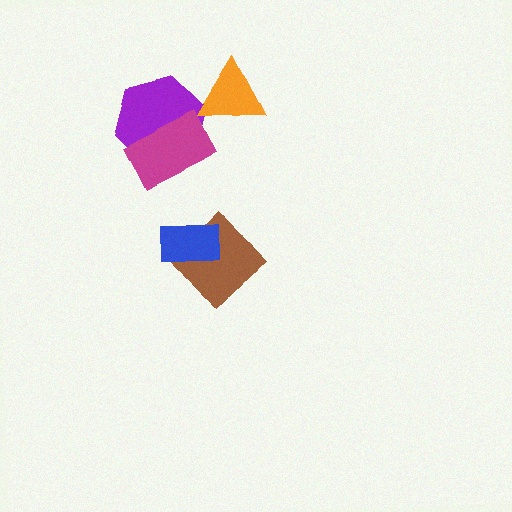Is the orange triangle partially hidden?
No, no other shape covers it.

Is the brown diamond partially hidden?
Yes, it is partially covered by another shape.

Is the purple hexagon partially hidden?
Yes, it is partially covered by another shape.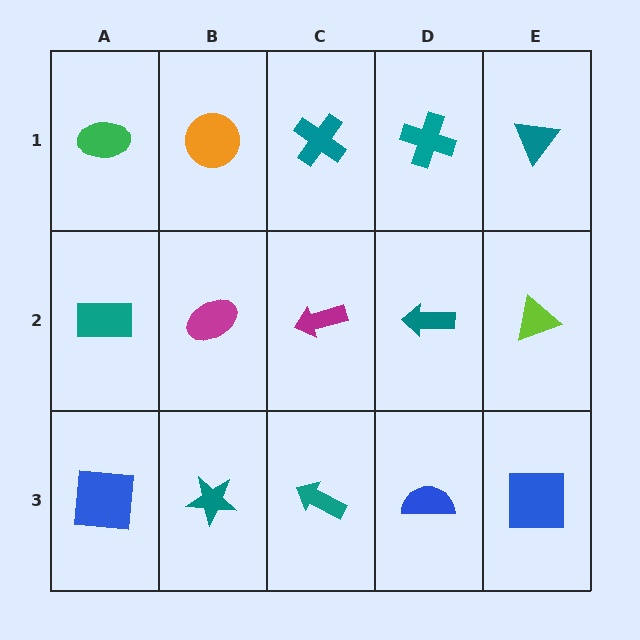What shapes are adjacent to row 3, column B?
A magenta ellipse (row 2, column B), a blue square (row 3, column A), a teal arrow (row 3, column C).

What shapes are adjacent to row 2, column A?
A green ellipse (row 1, column A), a blue square (row 3, column A), a magenta ellipse (row 2, column B).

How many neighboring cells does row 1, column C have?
3.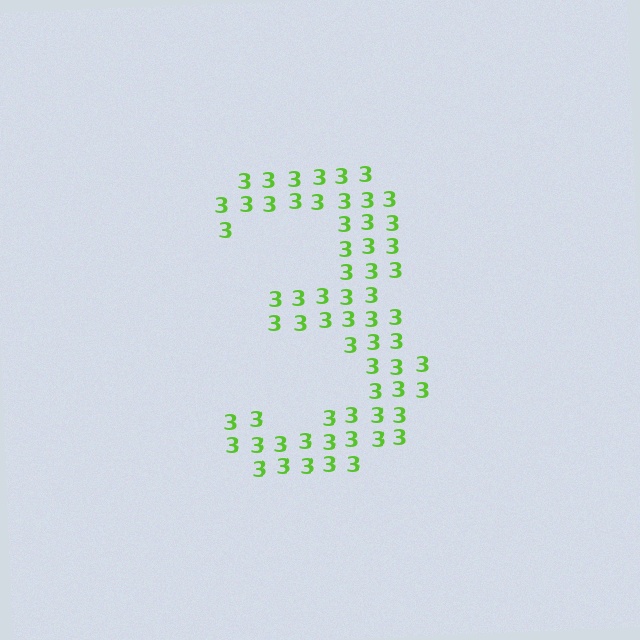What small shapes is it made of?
It is made of small digit 3's.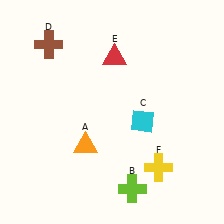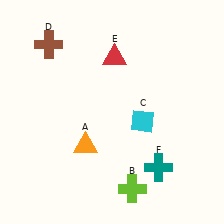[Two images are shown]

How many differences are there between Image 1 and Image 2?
There is 1 difference between the two images.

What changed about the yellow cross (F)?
In Image 1, F is yellow. In Image 2, it changed to teal.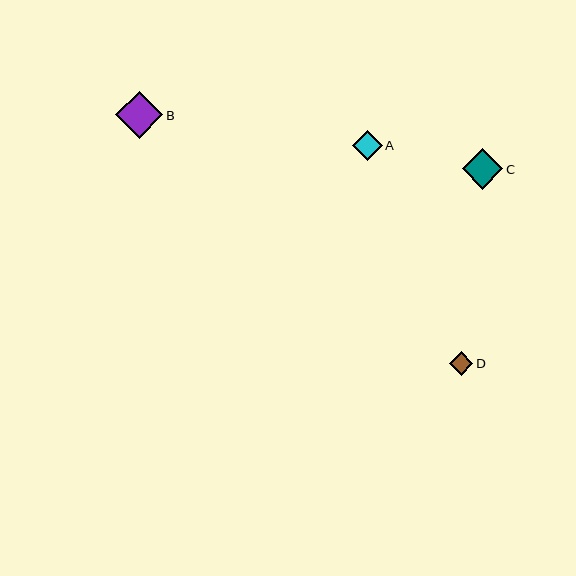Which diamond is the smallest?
Diamond D is the smallest with a size of approximately 24 pixels.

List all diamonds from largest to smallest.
From largest to smallest: B, C, A, D.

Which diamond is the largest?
Diamond B is the largest with a size of approximately 47 pixels.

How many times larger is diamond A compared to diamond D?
Diamond A is approximately 1.3 times the size of diamond D.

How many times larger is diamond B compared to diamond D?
Diamond B is approximately 2.0 times the size of diamond D.